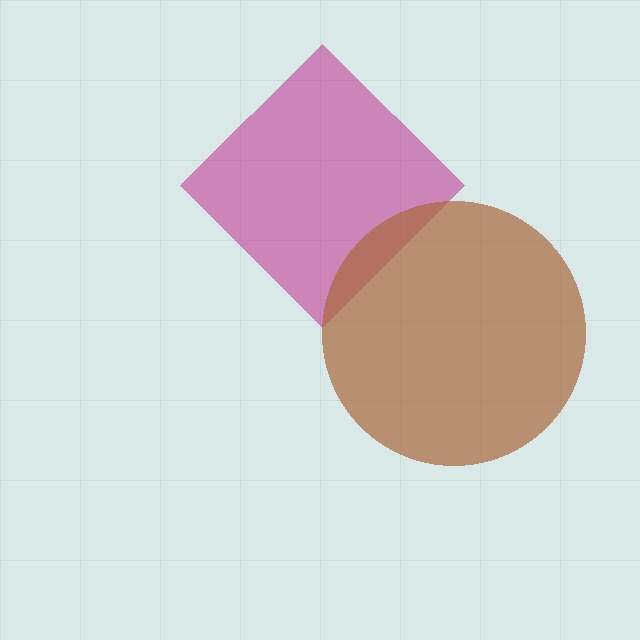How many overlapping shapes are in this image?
There are 2 overlapping shapes in the image.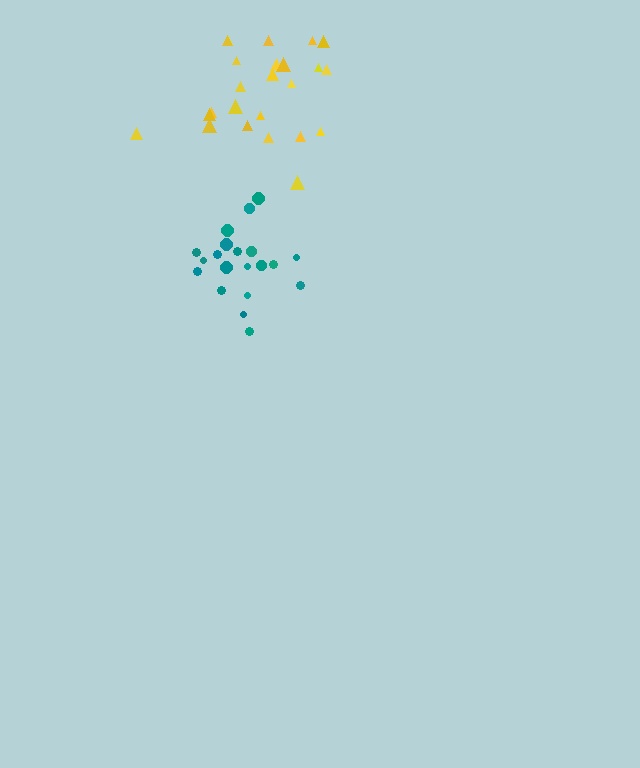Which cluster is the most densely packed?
Teal.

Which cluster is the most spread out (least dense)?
Yellow.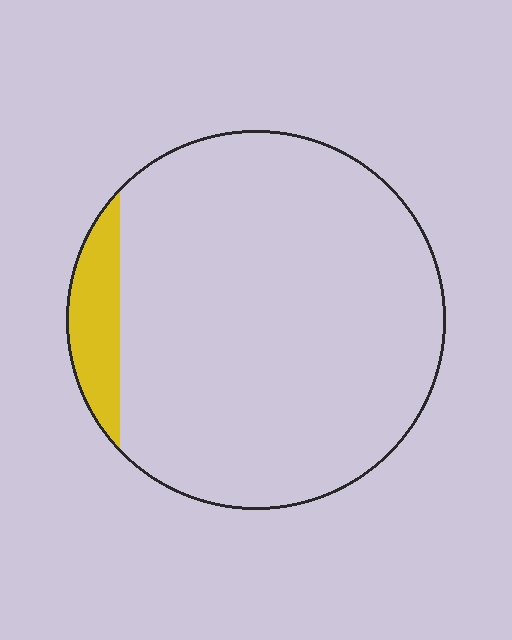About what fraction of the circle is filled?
About one tenth (1/10).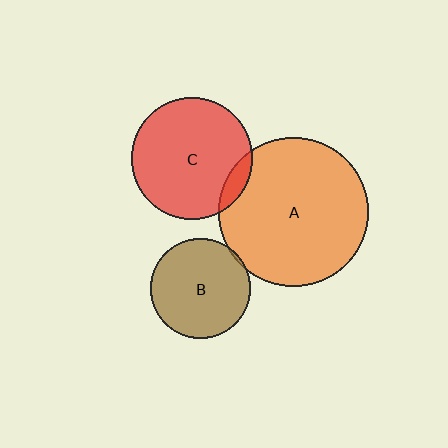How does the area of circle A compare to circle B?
Approximately 2.2 times.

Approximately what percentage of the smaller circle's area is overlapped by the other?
Approximately 5%.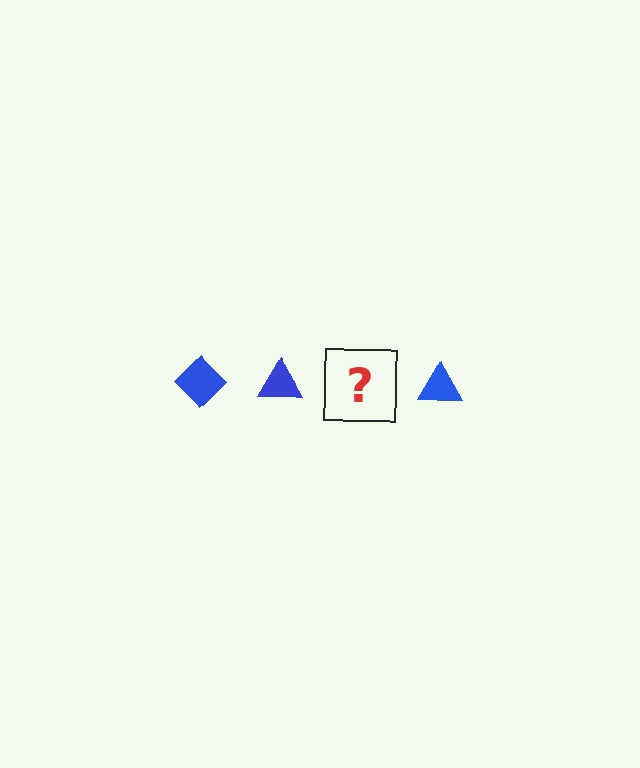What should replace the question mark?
The question mark should be replaced with a blue diamond.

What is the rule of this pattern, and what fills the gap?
The rule is that the pattern cycles through diamond, triangle shapes in blue. The gap should be filled with a blue diamond.